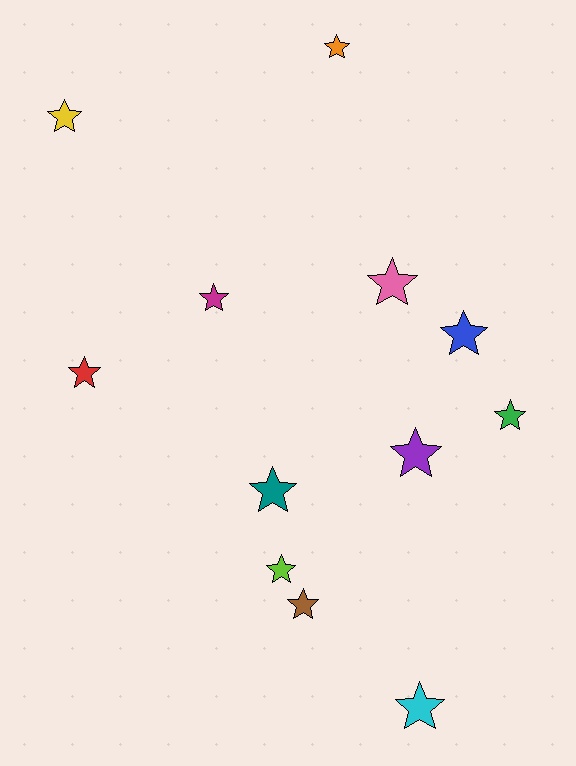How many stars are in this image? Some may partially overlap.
There are 12 stars.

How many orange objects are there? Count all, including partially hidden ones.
There is 1 orange object.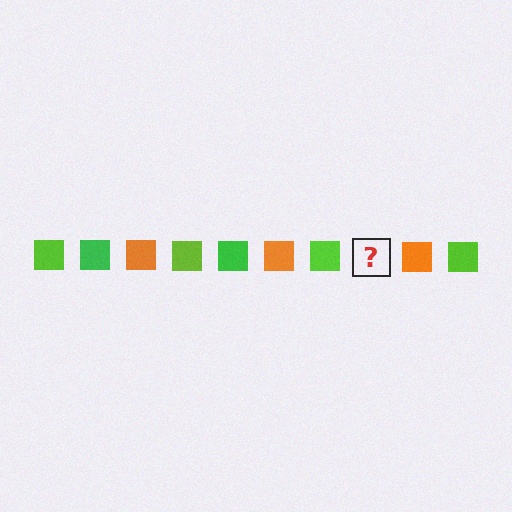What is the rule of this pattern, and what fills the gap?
The rule is that the pattern cycles through lime, green, orange squares. The gap should be filled with a green square.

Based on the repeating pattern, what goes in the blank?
The blank should be a green square.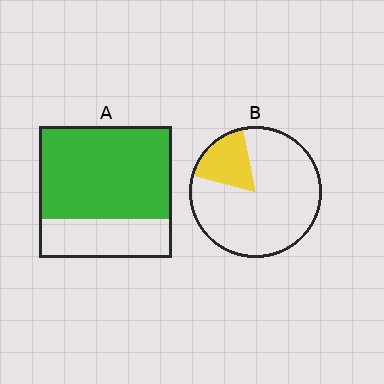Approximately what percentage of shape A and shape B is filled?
A is approximately 70% and B is approximately 20%.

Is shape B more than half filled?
No.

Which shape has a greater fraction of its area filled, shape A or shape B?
Shape A.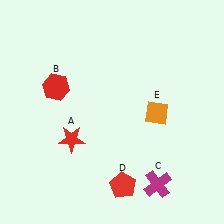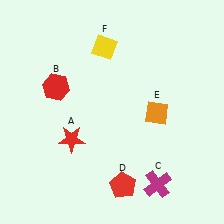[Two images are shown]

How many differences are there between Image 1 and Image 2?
There is 1 difference between the two images.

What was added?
A yellow diamond (F) was added in Image 2.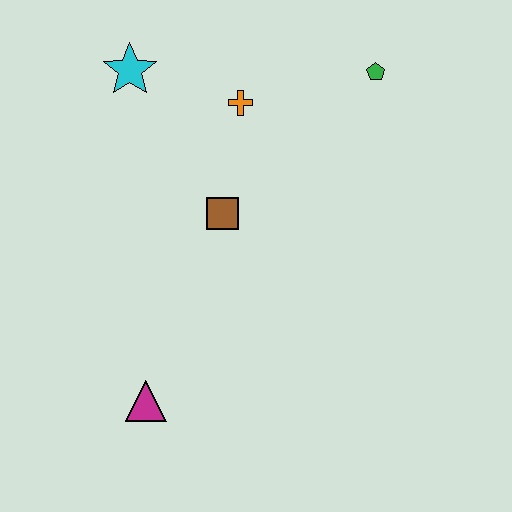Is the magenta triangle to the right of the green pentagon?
No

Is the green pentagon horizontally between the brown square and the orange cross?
No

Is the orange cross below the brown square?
No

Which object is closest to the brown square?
The orange cross is closest to the brown square.